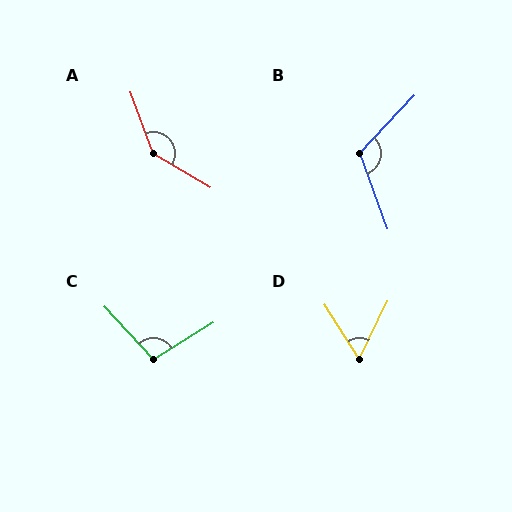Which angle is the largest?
A, at approximately 141 degrees.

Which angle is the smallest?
D, at approximately 58 degrees.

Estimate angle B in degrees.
Approximately 117 degrees.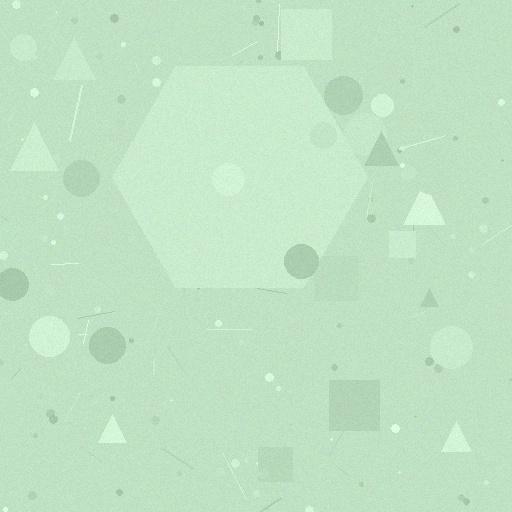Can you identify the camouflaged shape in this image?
The camouflaged shape is a hexagon.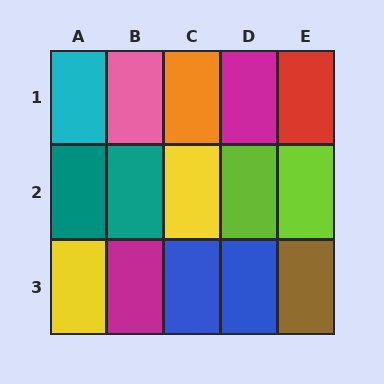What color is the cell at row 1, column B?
Pink.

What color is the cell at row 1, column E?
Red.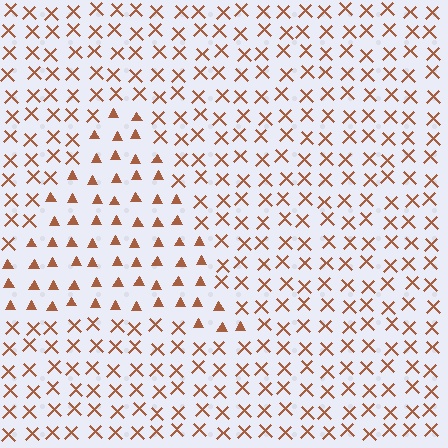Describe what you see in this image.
The image is filled with small brown elements arranged in a uniform grid. A triangle-shaped region contains triangles, while the surrounding area contains X marks. The boundary is defined purely by the change in element shape.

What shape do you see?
I see a triangle.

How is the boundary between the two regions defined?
The boundary is defined by a change in element shape: triangles inside vs. X marks outside. All elements share the same color and spacing.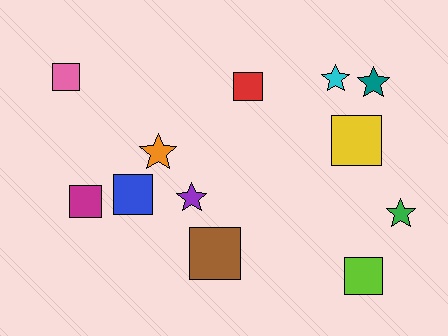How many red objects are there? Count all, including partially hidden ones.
There is 1 red object.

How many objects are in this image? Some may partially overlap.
There are 12 objects.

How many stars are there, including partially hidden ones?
There are 5 stars.